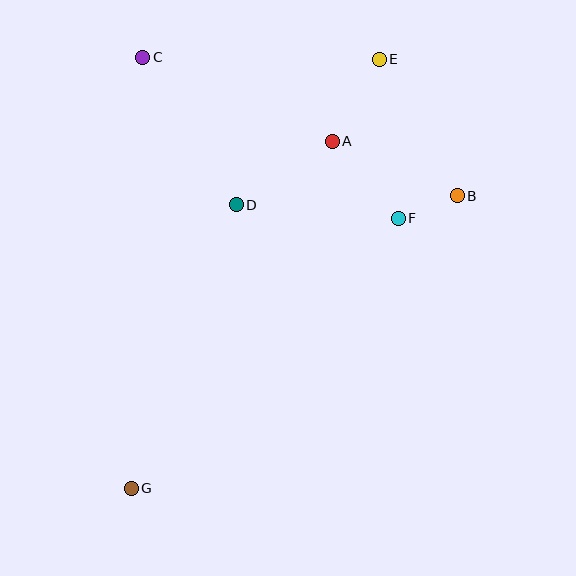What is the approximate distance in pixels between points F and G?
The distance between F and G is approximately 380 pixels.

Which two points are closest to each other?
Points B and F are closest to each other.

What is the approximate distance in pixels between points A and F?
The distance between A and F is approximately 101 pixels.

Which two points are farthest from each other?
Points E and G are farthest from each other.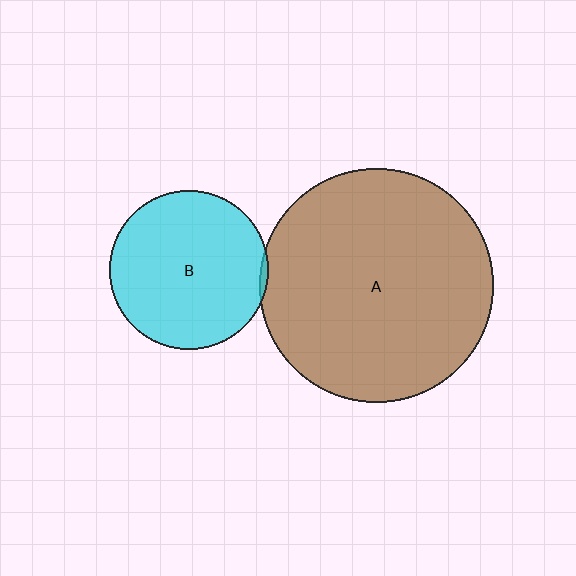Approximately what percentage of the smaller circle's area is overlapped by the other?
Approximately 5%.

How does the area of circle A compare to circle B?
Approximately 2.2 times.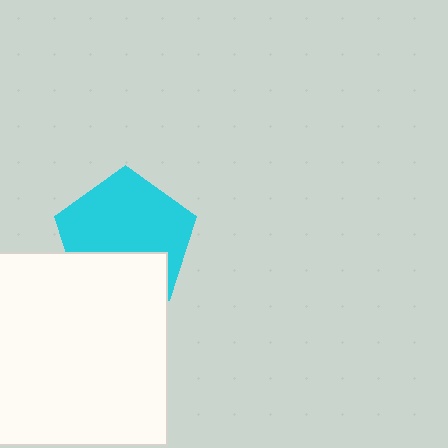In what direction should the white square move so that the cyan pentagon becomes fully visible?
The white square should move down. That is the shortest direction to clear the overlap and leave the cyan pentagon fully visible.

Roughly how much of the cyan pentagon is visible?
Most of it is visible (roughly 65%).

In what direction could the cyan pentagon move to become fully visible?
The cyan pentagon could move up. That would shift it out from behind the white square entirely.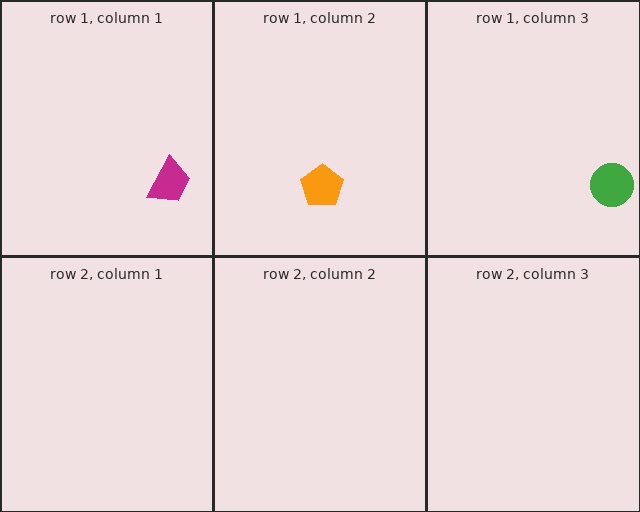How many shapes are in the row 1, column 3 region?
1.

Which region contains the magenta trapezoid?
The row 1, column 1 region.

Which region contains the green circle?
The row 1, column 3 region.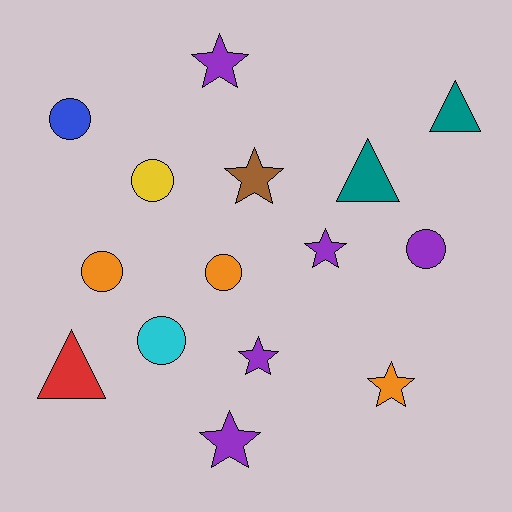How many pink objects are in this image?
There are no pink objects.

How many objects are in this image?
There are 15 objects.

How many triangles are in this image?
There are 3 triangles.